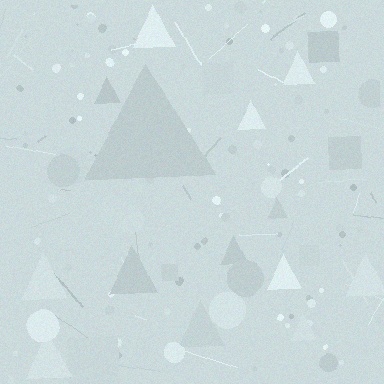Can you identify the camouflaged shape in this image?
The camouflaged shape is a triangle.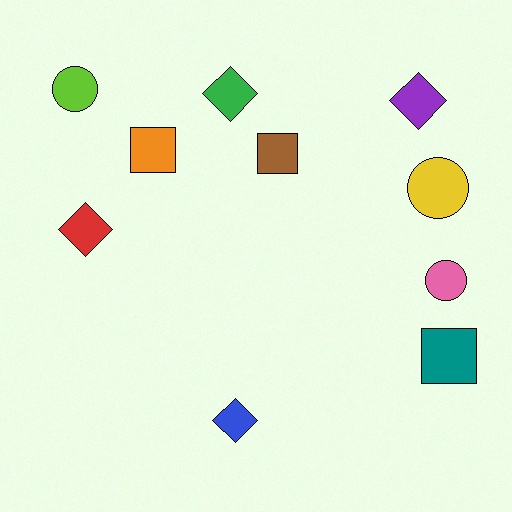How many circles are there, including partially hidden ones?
There are 3 circles.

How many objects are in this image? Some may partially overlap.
There are 10 objects.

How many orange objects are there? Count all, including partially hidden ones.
There is 1 orange object.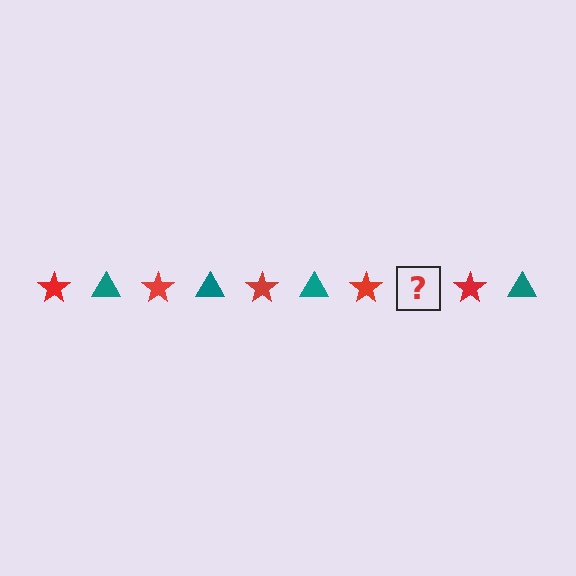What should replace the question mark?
The question mark should be replaced with a teal triangle.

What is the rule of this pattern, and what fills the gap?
The rule is that the pattern alternates between red star and teal triangle. The gap should be filled with a teal triangle.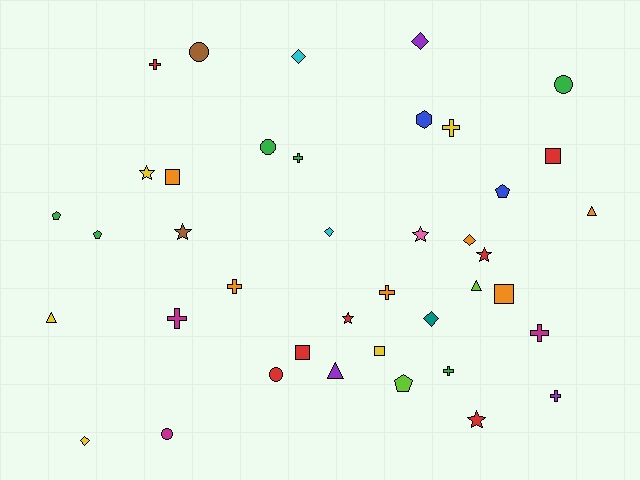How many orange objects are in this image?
There are 6 orange objects.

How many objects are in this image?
There are 40 objects.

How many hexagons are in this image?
There is 1 hexagon.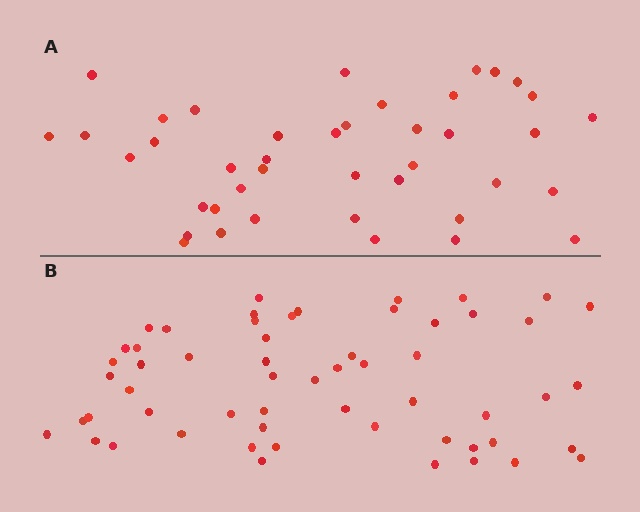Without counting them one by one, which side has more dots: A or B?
Region B (the bottom region) has more dots.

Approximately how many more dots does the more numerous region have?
Region B has approximately 15 more dots than region A.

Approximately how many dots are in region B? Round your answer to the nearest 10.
About 60 dots. (The exact count is 57, which rounds to 60.)